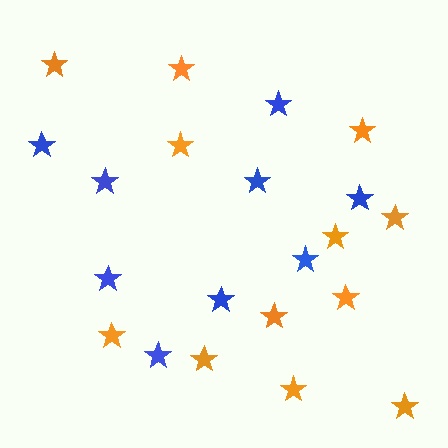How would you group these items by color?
There are 2 groups: one group of orange stars (12) and one group of blue stars (9).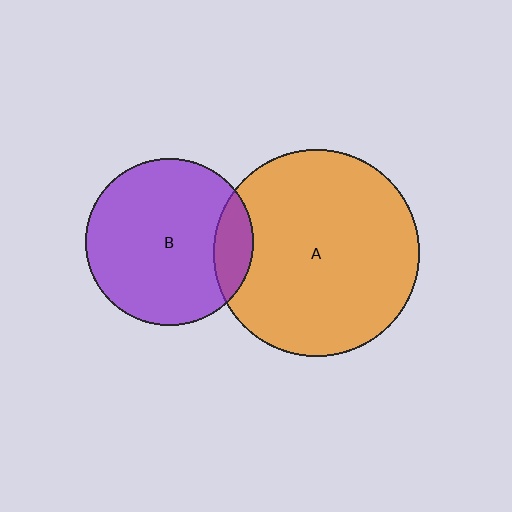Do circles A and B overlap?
Yes.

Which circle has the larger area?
Circle A (orange).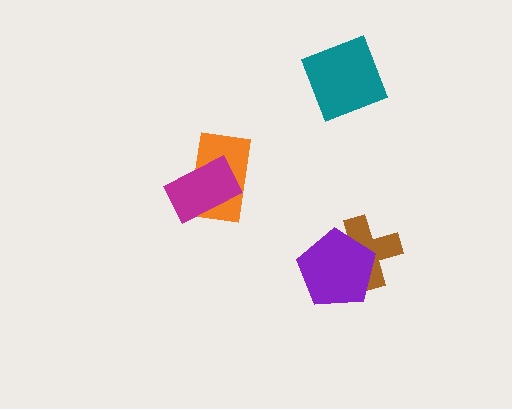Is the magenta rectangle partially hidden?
No, no other shape covers it.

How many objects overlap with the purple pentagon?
1 object overlaps with the purple pentagon.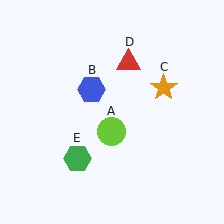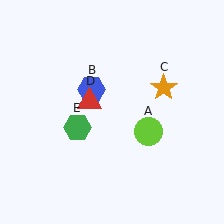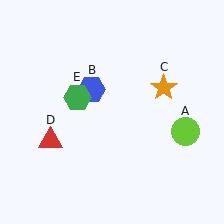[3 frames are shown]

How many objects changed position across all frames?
3 objects changed position: lime circle (object A), red triangle (object D), green hexagon (object E).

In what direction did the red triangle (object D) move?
The red triangle (object D) moved down and to the left.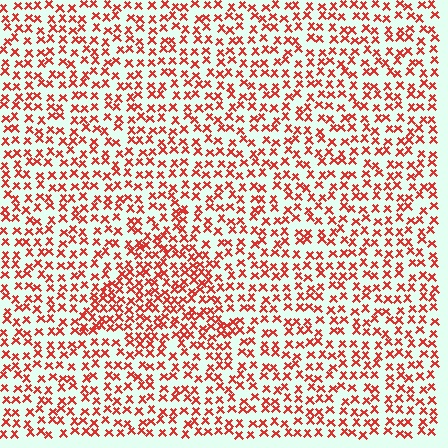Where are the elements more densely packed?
The elements are more densely packed inside the triangle boundary.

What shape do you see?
I see a triangle.